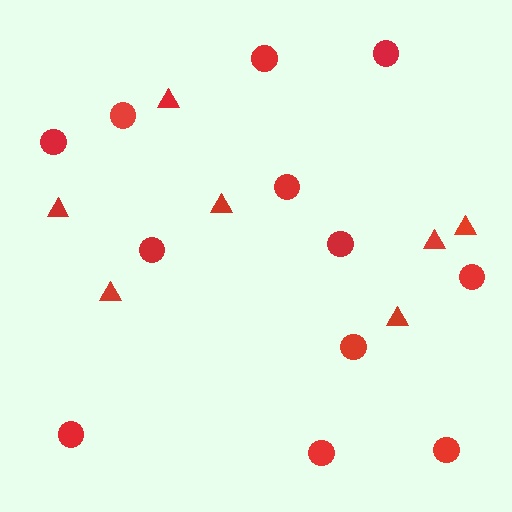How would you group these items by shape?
There are 2 groups: one group of circles (12) and one group of triangles (7).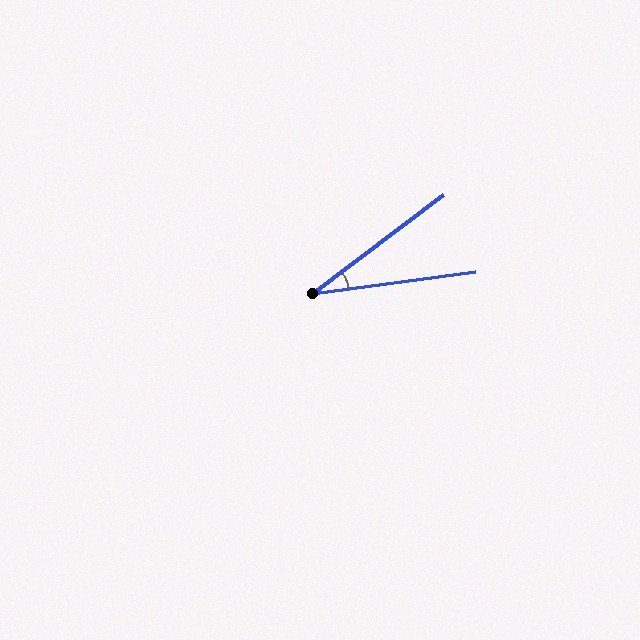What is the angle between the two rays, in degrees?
Approximately 29 degrees.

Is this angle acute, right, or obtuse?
It is acute.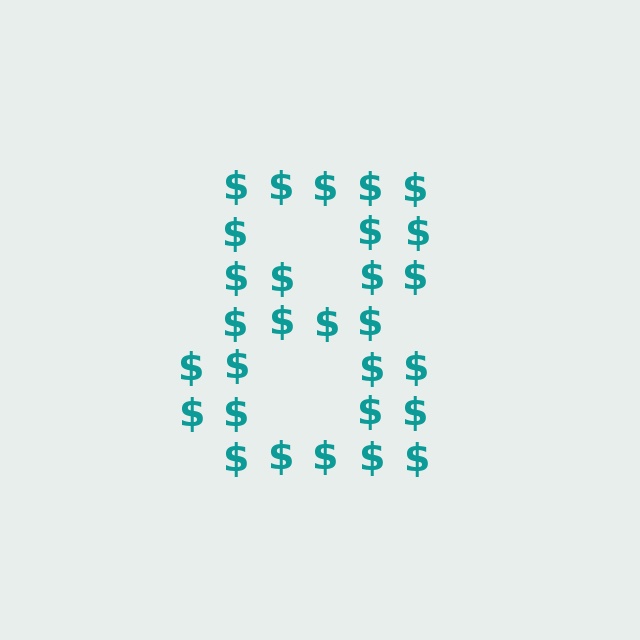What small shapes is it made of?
It is made of small dollar signs.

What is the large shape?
The large shape is the digit 8.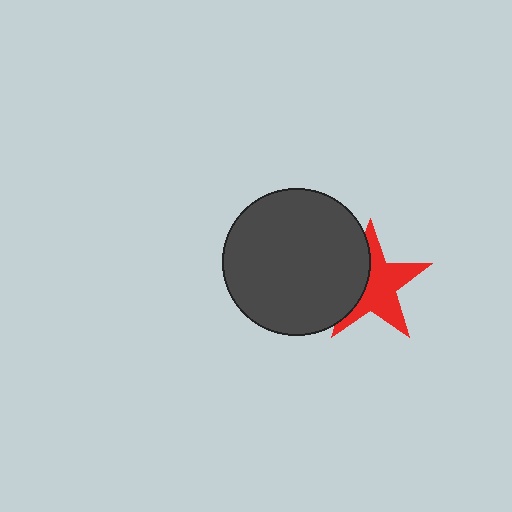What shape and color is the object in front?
The object in front is a dark gray circle.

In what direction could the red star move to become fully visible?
The red star could move right. That would shift it out from behind the dark gray circle entirely.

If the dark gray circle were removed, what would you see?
You would see the complete red star.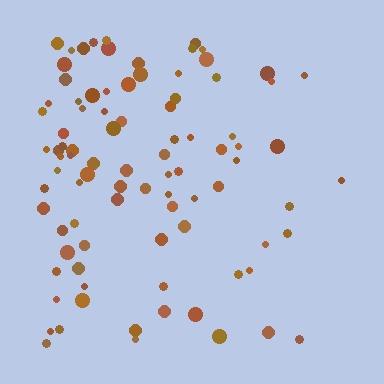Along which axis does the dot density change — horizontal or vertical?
Horizontal.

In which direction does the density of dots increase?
From right to left, with the left side densest.